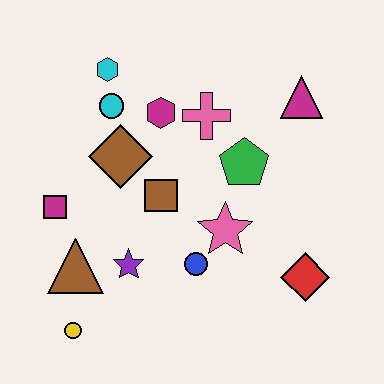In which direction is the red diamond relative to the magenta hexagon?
The red diamond is below the magenta hexagon.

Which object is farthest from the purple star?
The magenta triangle is farthest from the purple star.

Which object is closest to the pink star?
The blue circle is closest to the pink star.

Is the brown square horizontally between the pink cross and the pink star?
No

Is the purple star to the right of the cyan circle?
Yes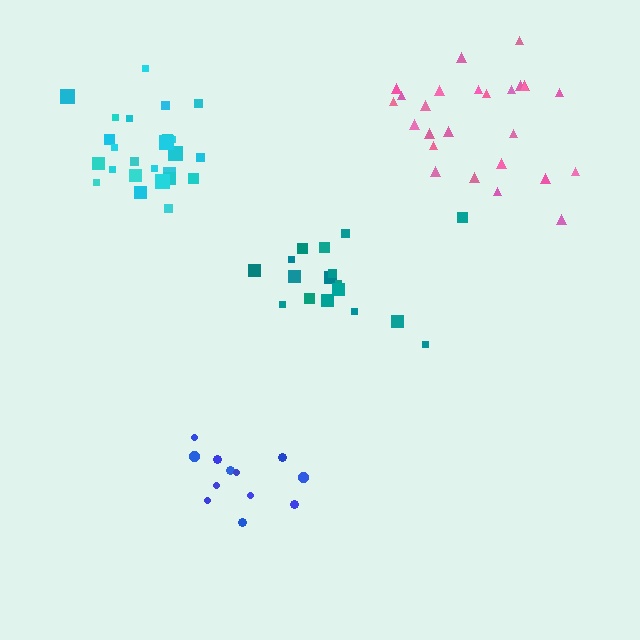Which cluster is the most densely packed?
Cyan.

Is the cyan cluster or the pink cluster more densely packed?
Cyan.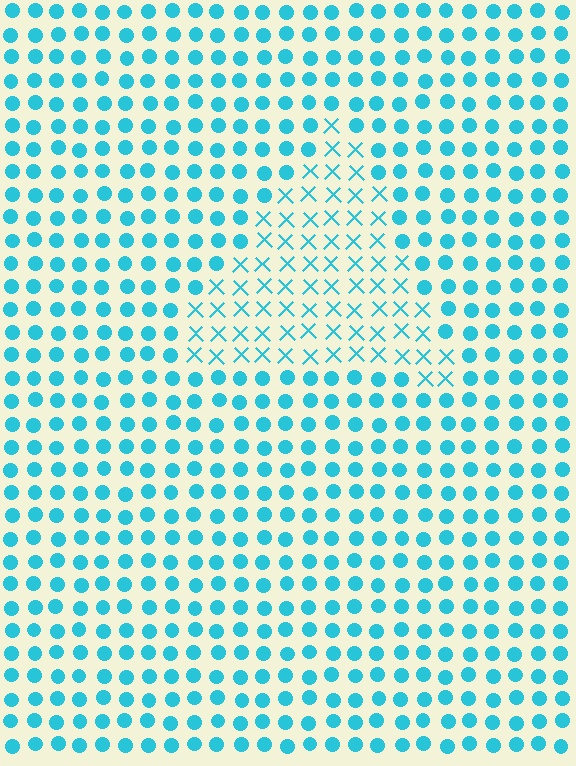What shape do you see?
I see a triangle.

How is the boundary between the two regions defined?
The boundary is defined by a change in element shape: X marks inside vs. circles outside. All elements share the same color and spacing.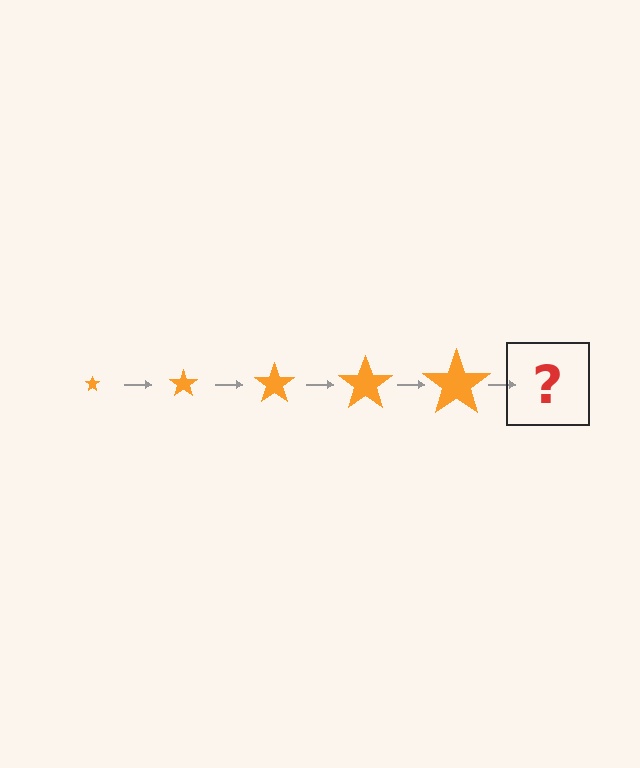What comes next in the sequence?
The next element should be an orange star, larger than the previous one.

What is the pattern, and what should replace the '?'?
The pattern is that the star gets progressively larger each step. The '?' should be an orange star, larger than the previous one.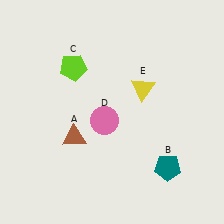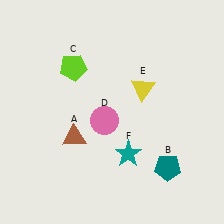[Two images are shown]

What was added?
A teal star (F) was added in Image 2.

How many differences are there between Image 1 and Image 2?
There is 1 difference between the two images.